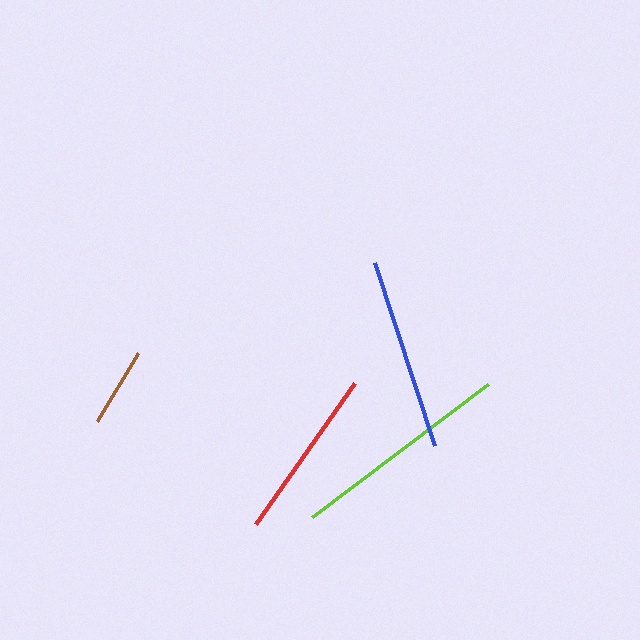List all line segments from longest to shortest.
From longest to shortest: lime, blue, red, brown.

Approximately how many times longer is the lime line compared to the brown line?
The lime line is approximately 2.8 times the length of the brown line.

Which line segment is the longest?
The lime line is the longest at approximately 221 pixels.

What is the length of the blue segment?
The blue segment is approximately 193 pixels long.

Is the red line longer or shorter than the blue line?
The blue line is longer than the red line.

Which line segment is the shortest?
The brown line is the shortest at approximately 79 pixels.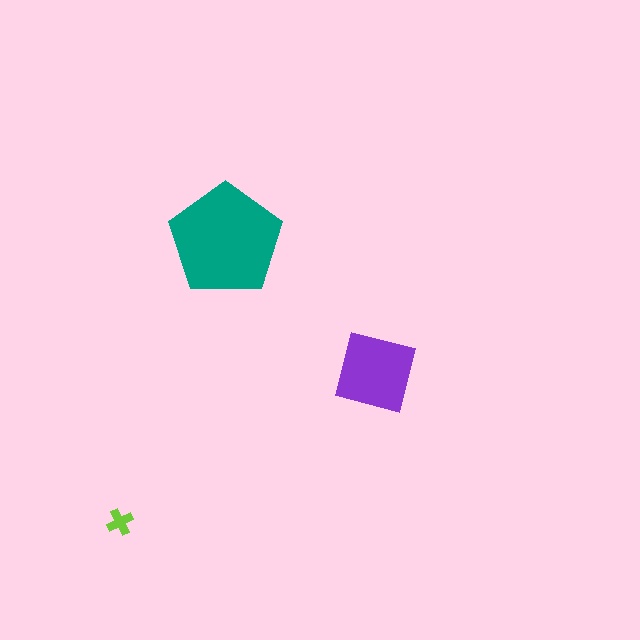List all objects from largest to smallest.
The teal pentagon, the purple square, the lime cross.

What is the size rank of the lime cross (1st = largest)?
3rd.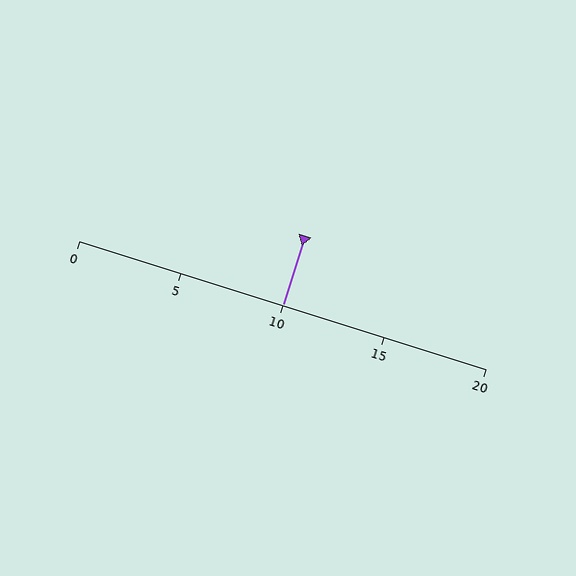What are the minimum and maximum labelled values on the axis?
The axis runs from 0 to 20.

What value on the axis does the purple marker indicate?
The marker indicates approximately 10.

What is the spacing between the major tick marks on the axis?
The major ticks are spaced 5 apart.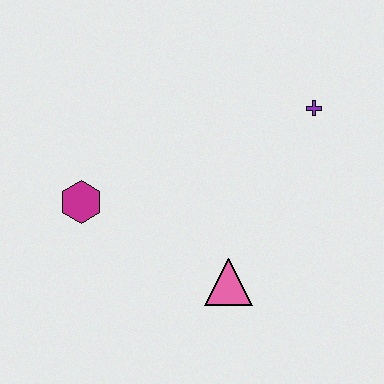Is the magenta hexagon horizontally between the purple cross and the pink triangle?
No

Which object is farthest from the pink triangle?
The purple cross is farthest from the pink triangle.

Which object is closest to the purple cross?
The pink triangle is closest to the purple cross.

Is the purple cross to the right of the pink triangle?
Yes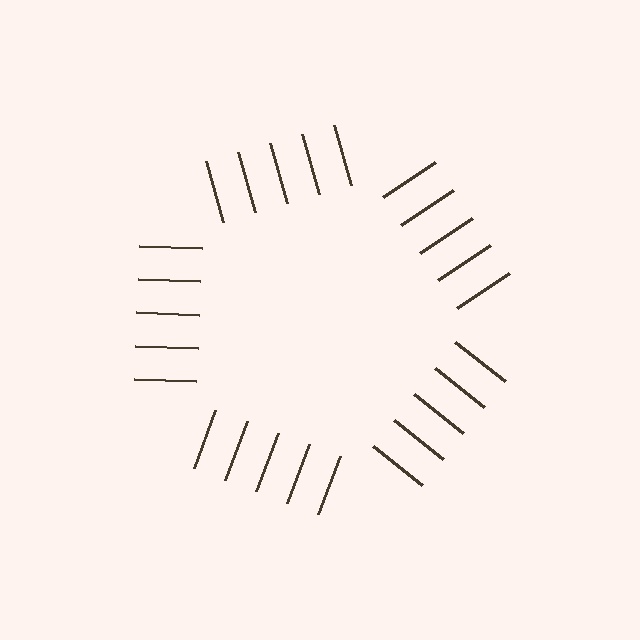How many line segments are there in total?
25 — 5 along each of the 5 edges.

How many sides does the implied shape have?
5 sides — the line-ends trace a pentagon.